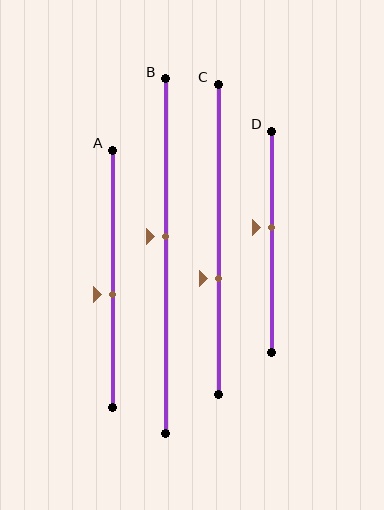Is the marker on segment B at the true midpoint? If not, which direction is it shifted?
No, the marker on segment B is shifted upward by about 6% of the segment length.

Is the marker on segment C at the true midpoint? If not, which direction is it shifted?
No, the marker on segment C is shifted downward by about 13% of the segment length.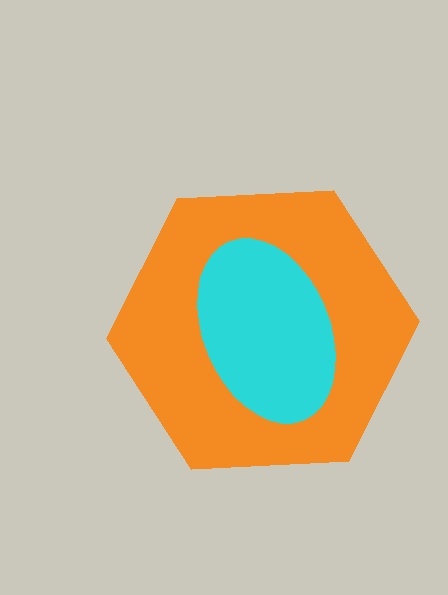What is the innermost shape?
The cyan ellipse.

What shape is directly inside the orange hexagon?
The cyan ellipse.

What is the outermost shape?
The orange hexagon.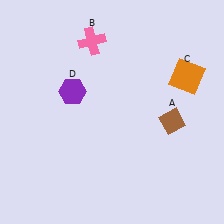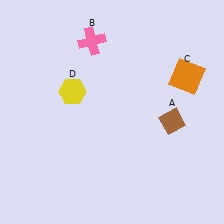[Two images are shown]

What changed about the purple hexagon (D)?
In Image 1, D is purple. In Image 2, it changed to yellow.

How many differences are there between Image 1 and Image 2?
There is 1 difference between the two images.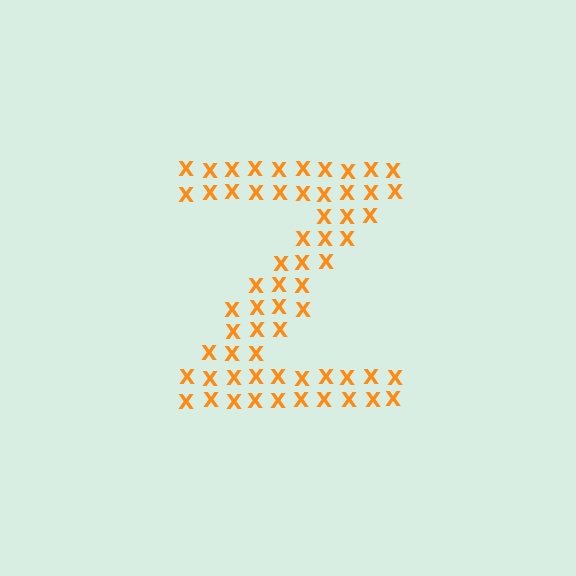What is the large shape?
The large shape is the letter Z.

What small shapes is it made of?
It is made of small letter X's.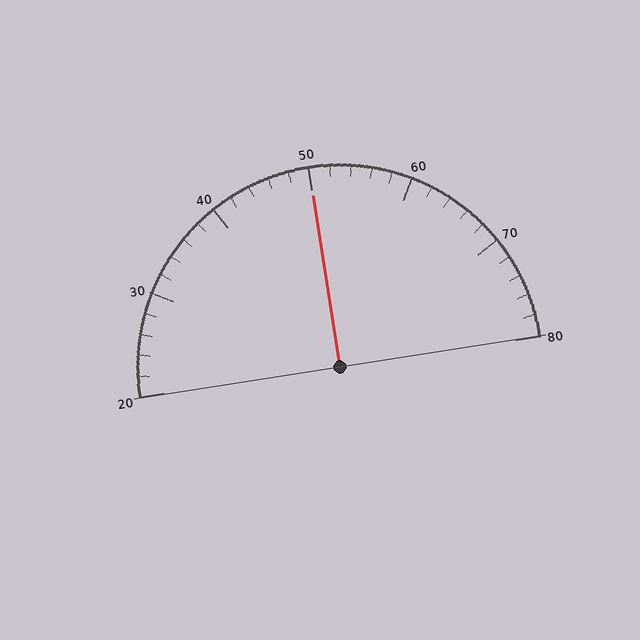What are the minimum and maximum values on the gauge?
The gauge ranges from 20 to 80.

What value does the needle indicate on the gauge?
The needle indicates approximately 50.